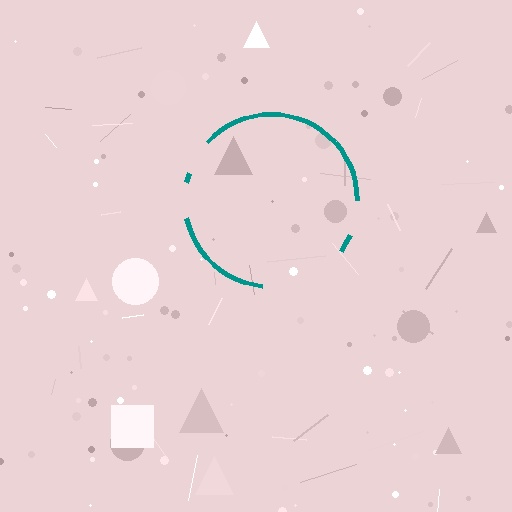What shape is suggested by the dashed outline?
The dashed outline suggests a circle.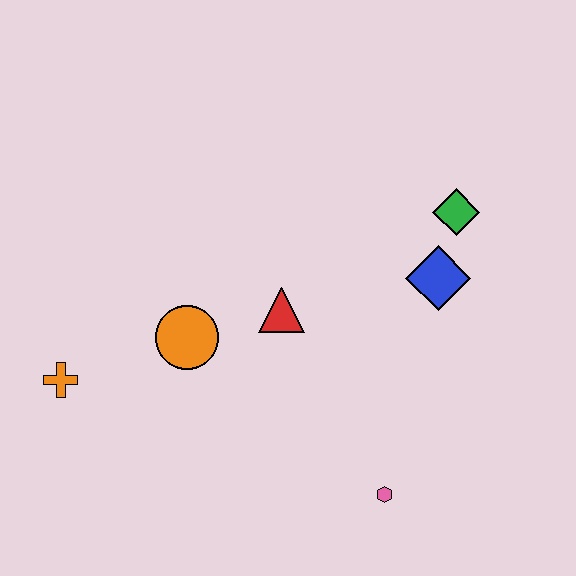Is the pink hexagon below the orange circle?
Yes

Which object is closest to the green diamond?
The blue diamond is closest to the green diamond.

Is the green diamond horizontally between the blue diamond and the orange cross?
No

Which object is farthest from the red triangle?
The orange cross is farthest from the red triangle.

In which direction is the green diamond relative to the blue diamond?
The green diamond is above the blue diamond.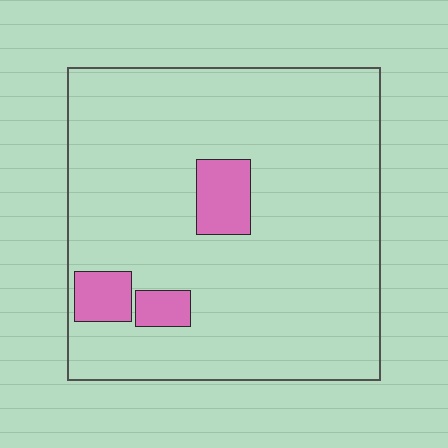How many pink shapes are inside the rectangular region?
3.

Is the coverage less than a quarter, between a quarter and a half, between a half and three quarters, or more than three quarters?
Less than a quarter.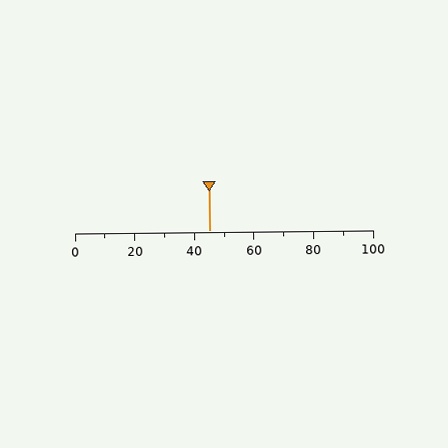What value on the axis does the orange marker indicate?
The marker indicates approximately 45.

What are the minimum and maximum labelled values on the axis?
The axis runs from 0 to 100.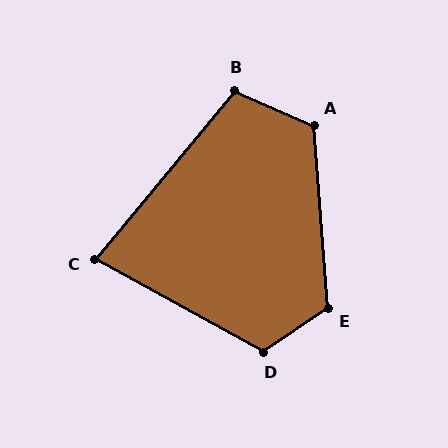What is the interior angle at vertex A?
Approximately 118 degrees (obtuse).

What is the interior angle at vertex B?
Approximately 106 degrees (obtuse).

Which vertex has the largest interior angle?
E, at approximately 120 degrees.